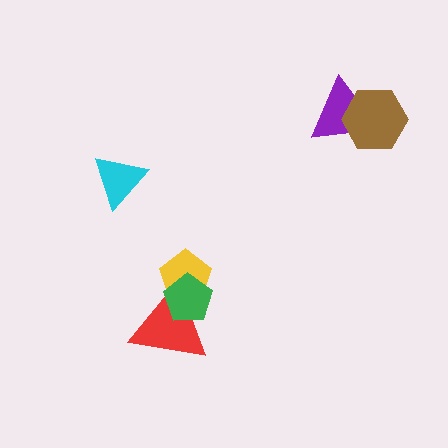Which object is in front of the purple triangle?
The brown hexagon is in front of the purple triangle.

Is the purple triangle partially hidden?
Yes, it is partially covered by another shape.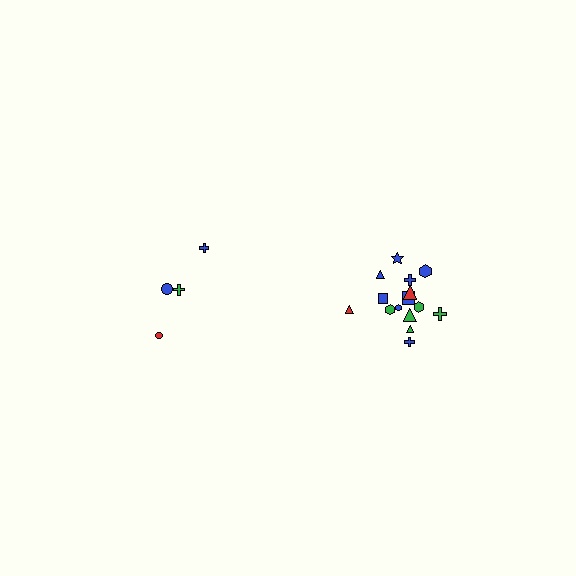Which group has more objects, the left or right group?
The right group.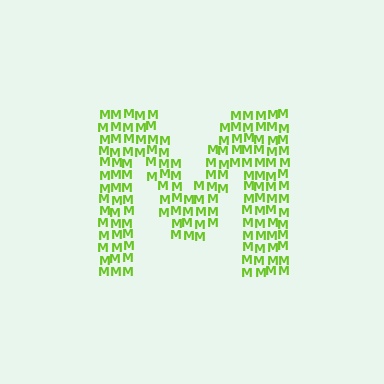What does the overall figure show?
The overall figure shows the letter M.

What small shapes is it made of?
It is made of small letter M's.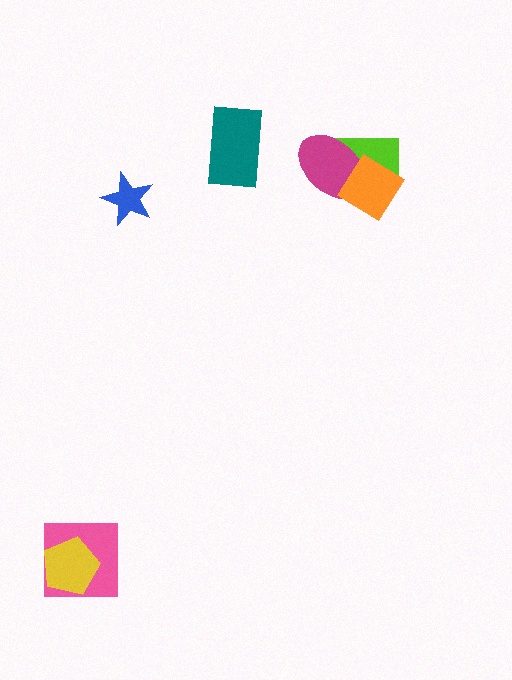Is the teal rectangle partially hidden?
No, no other shape covers it.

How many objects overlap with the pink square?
1 object overlaps with the pink square.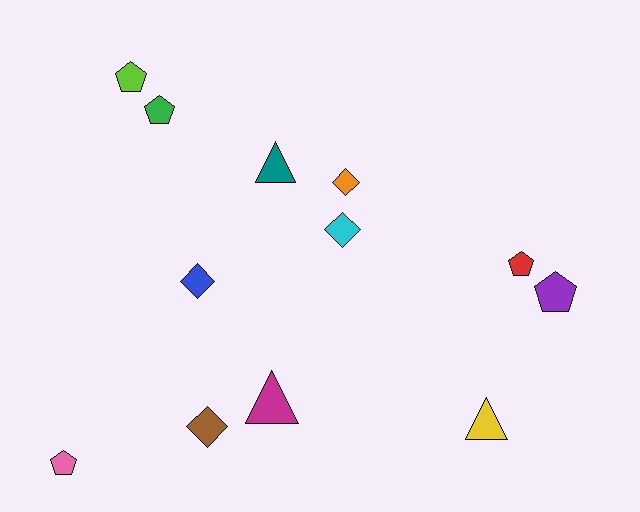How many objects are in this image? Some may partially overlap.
There are 12 objects.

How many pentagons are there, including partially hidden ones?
There are 5 pentagons.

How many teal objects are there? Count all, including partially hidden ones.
There is 1 teal object.